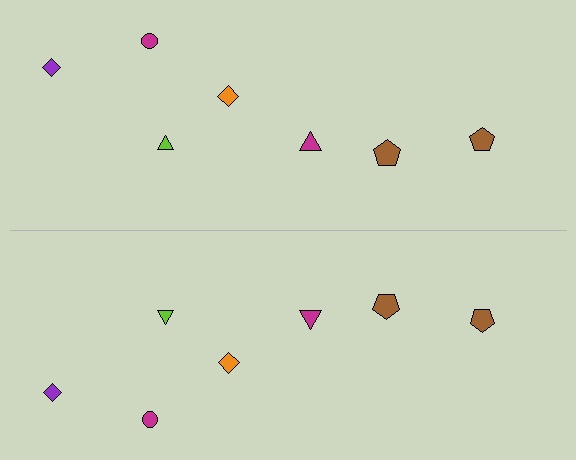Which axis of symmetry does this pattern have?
The pattern has a horizontal axis of symmetry running through the center of the image.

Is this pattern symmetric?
Yes, this pattern has bilateral (reflection) symmetry.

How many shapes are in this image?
There are 14 shapes in this image.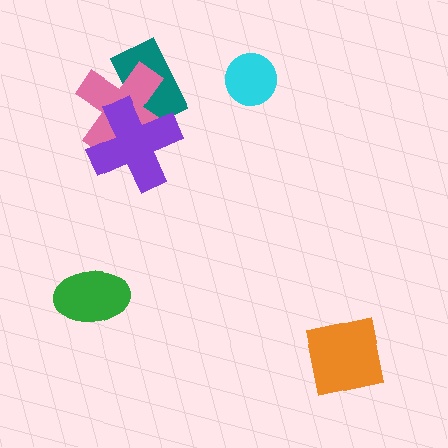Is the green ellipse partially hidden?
No, no other shape covers it.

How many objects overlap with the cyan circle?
0 objects overlap with the cyan circle.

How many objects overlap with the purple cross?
2 objects overlap with the purple cross.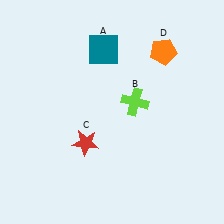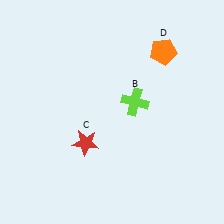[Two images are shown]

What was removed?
The teal square (A) was removed in Image 2.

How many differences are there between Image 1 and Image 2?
There is 1 difference between the two images.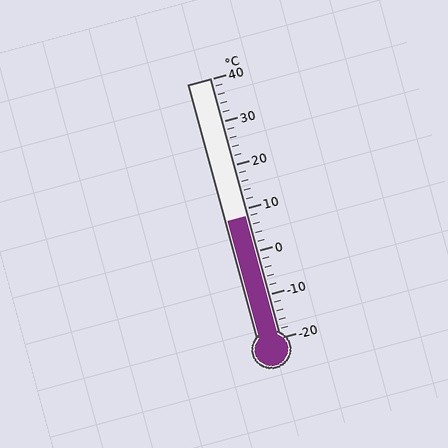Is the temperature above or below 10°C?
The temperature is below 10°C.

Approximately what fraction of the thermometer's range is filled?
The thermometer is filled to approximately 45% of its range.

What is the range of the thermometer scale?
The thermometer scale ranges from -20°C to 40°C.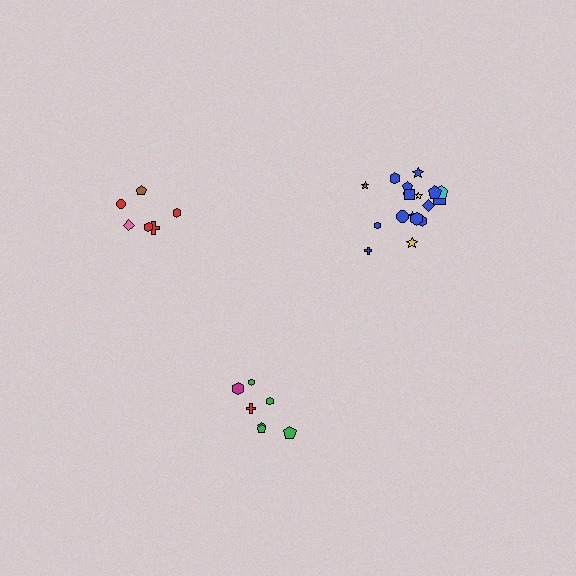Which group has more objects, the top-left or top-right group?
The top-right group.